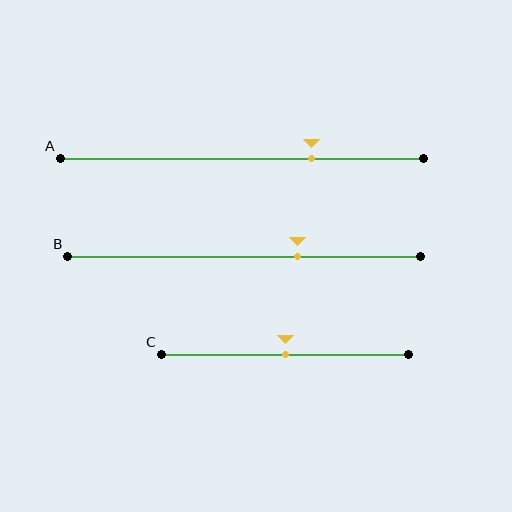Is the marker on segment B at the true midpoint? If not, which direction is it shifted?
No, the marker on segment B is shifted to the right by about 15% of the segment length.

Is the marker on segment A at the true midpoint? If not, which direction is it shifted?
No, the marker on segment A is shifted to the right by about 19% of the segment length.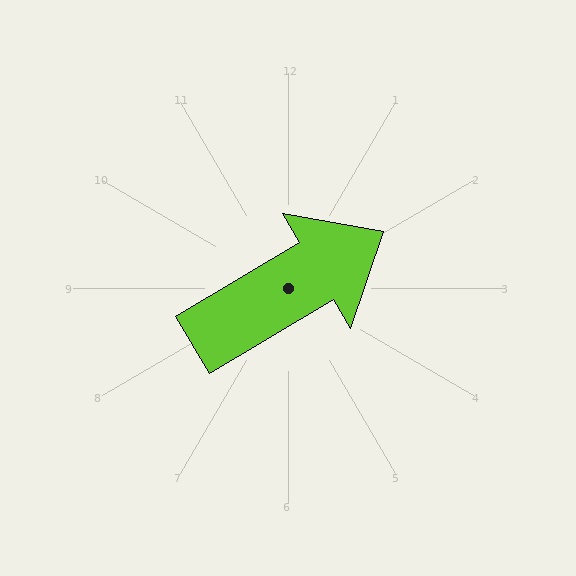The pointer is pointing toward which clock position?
Roughly 2 o'clock.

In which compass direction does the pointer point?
Northeast.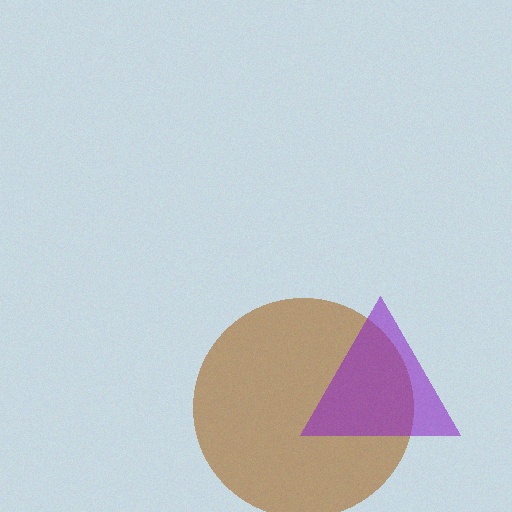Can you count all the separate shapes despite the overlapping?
Yes, there are 2 separate shapes.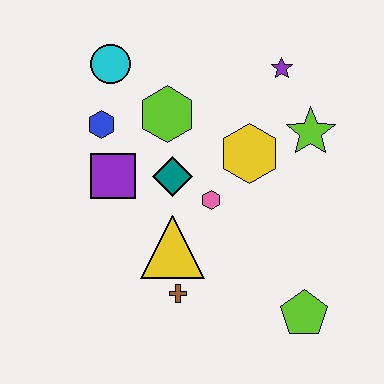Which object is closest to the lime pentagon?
The brown cross is closest to the lime pentagon.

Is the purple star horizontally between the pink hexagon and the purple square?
No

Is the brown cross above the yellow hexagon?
No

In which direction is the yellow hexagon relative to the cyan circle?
The yellow hexagon is to the right of the cyan circle.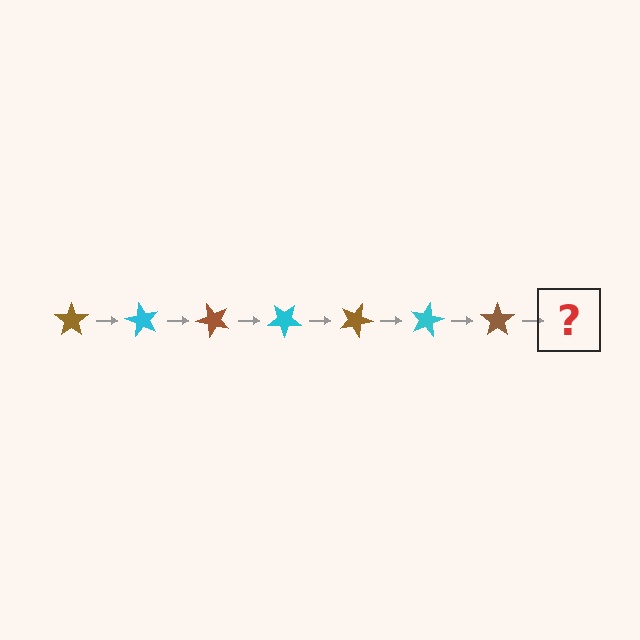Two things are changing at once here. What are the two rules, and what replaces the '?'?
The two rules are that it rotates 60 degrees each step and the color cycles through brown and cyan. The '?' should be a cyan star, rotated 420 degrees from the start.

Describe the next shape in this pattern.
It should be a cyan star, rotated 420 degrees from the start.